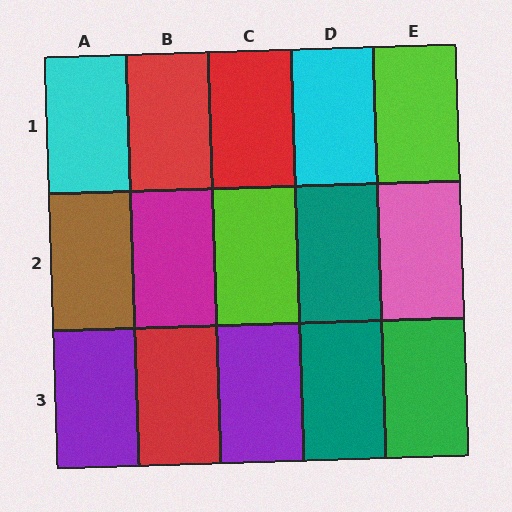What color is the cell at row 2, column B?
Magenta.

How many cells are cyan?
2 cells are cyan.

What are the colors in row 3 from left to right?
Purple, red, purple, teal, green.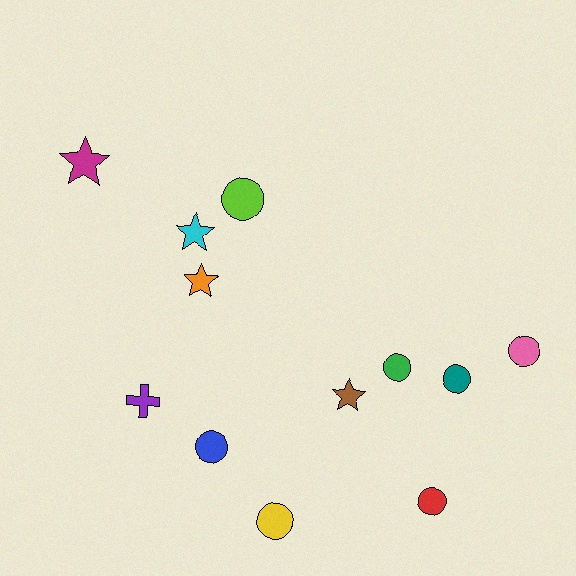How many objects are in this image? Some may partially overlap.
There are 12 objects.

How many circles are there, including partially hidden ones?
There are 7 circles.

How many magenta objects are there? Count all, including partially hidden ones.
There is 1 magenta object.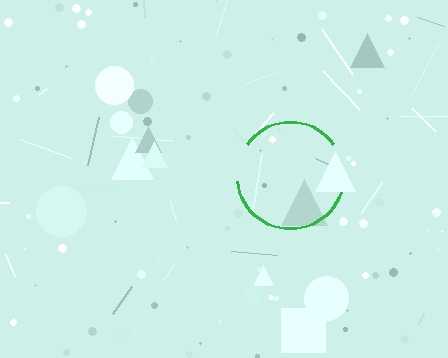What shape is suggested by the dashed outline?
The dashed outline suggests a circle.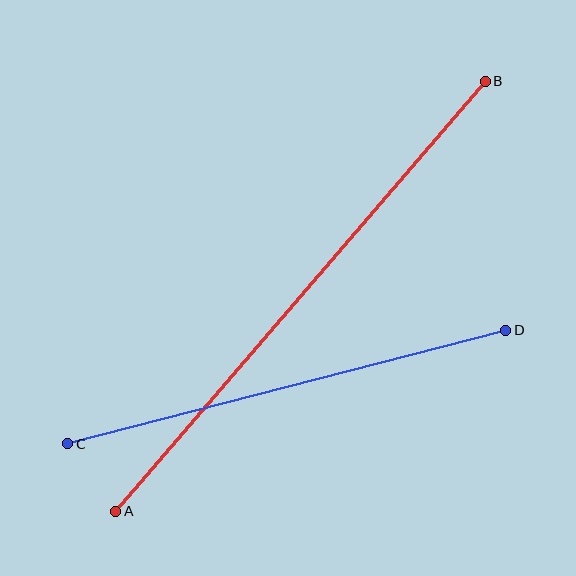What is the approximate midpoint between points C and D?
The midpoint is at approximately (287, 387) pixels.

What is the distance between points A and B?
The distance is approximately 567 pixels.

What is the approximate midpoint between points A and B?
The midpoint is at approximately (301, 296) pixels.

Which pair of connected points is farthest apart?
Points A and B are farthest apart.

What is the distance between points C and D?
The distance is approximately 452 pixels.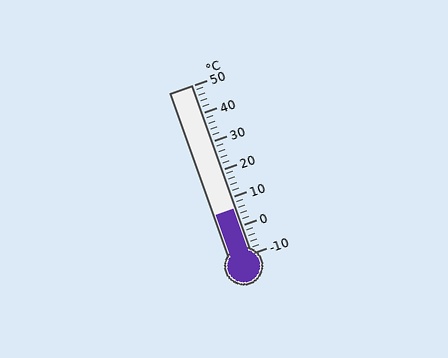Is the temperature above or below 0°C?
The temperature is above 0°C.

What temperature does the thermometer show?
The thermometer shows approximately 6°C.